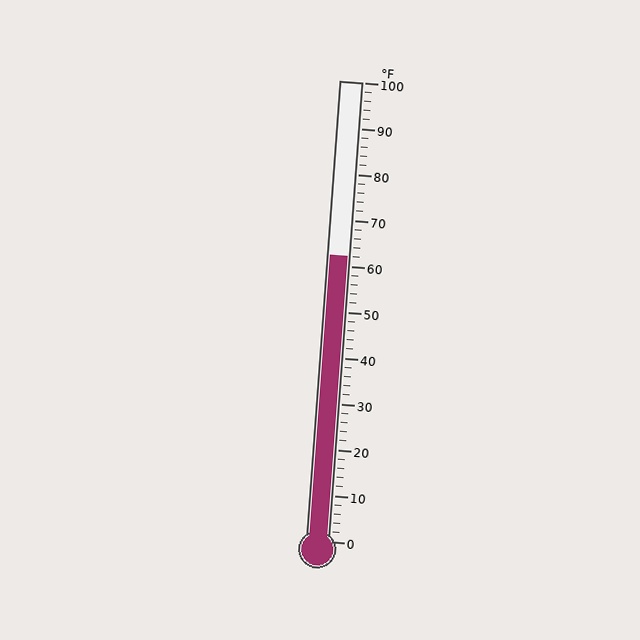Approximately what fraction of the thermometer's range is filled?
The thermometer is filled to approximately 60% of its range.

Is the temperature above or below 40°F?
The temperature is above 40°F.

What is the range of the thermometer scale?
The thermometer scale ranges from 0°F to 100°F.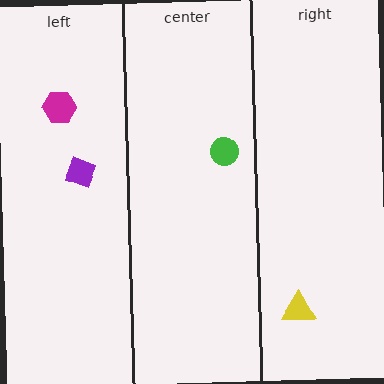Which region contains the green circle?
The center region.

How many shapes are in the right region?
1.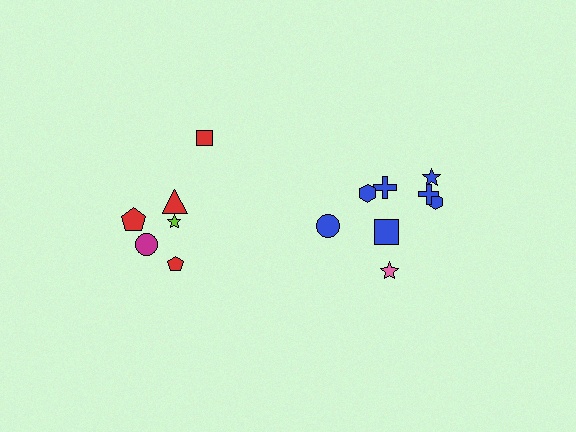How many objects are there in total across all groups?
There are 14 objects.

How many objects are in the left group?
There are 6 objects.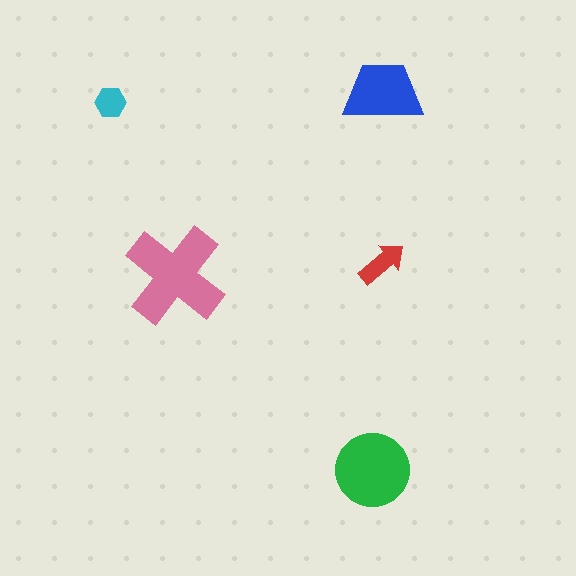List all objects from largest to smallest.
The pink cross, the green circle, the blue trapezoid, the red arrow, the cyan hexagon.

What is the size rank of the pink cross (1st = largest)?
1st.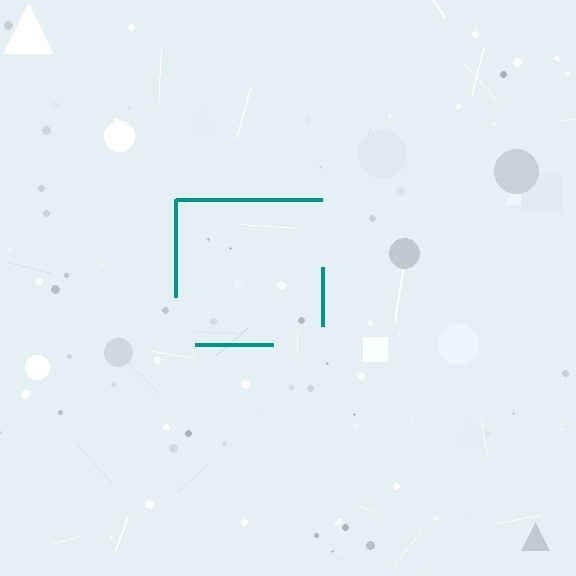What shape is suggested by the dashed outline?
The dashed outline suggests a square.